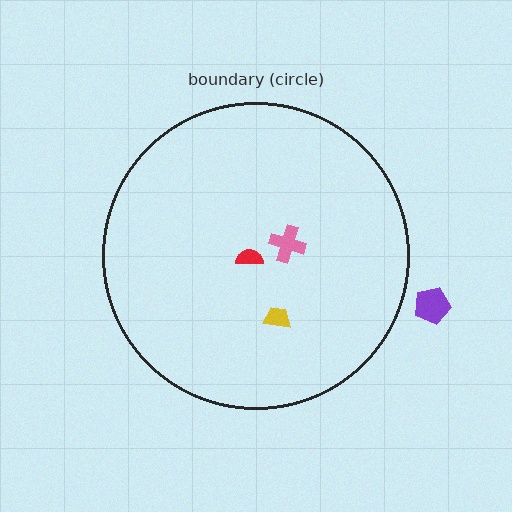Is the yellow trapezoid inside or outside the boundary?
Inside.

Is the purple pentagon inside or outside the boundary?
Outside.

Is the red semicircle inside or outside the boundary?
Inside.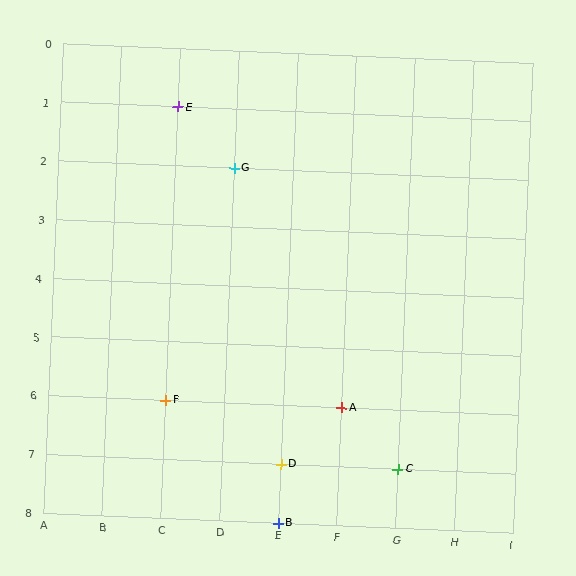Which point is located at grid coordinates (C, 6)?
Point F is at (C, 6).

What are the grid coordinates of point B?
Point B is at grid coordinates (E, 8).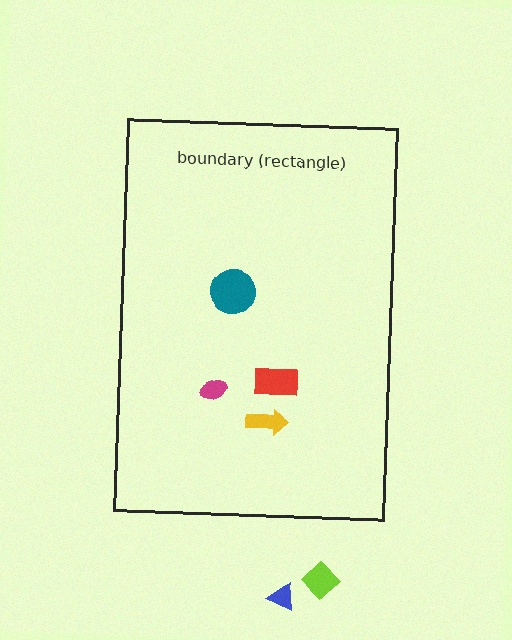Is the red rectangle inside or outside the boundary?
Inside.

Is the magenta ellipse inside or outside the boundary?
Inside.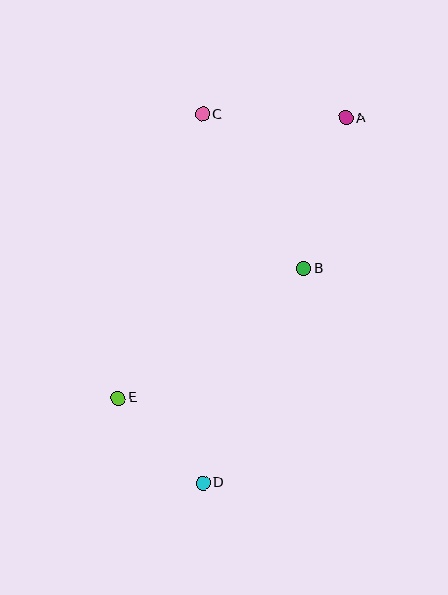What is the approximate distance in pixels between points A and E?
The distance between A and E is approximately 361 pixels.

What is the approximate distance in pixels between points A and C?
The distance between A and C is approximately 143 pixels.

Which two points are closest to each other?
Points D and E are closest to each other.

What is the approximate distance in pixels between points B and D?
The distance between B and D is approximately 237 pixels.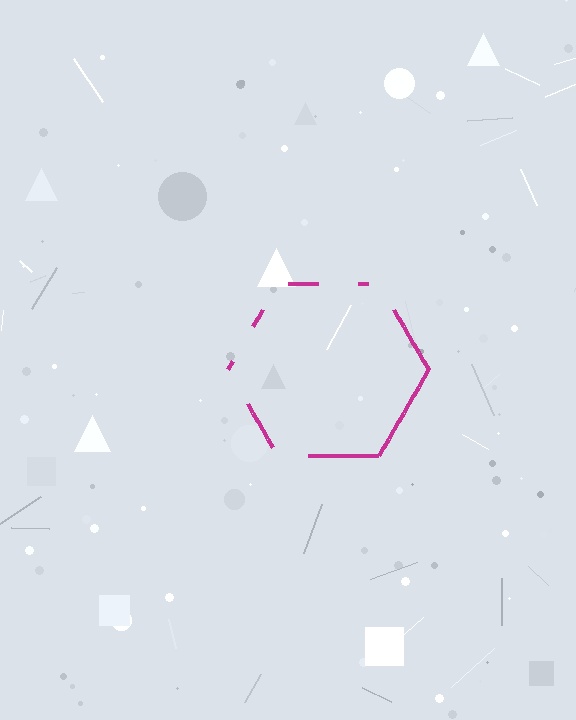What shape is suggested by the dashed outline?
The dashed outline suggests a hexagon.